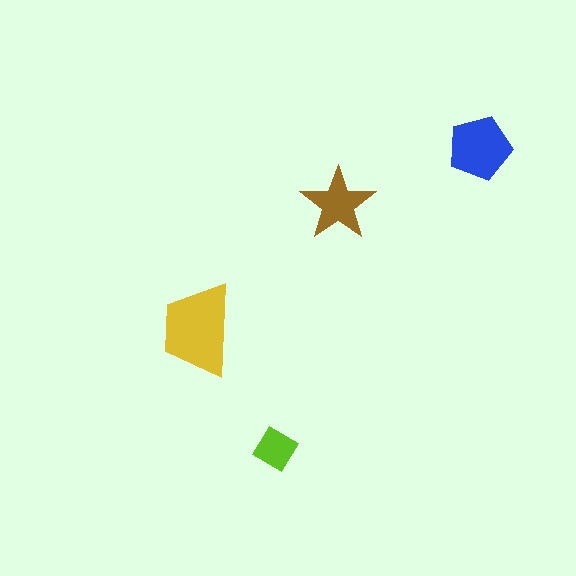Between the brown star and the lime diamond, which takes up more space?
The brown star.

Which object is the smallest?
The lime diamond.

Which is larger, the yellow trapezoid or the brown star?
The yellow trapezoid.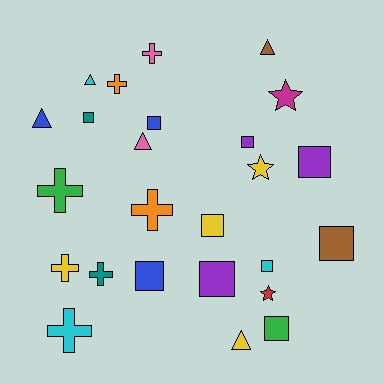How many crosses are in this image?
There are 7 crosses.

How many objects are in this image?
There are 25 objects.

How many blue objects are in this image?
There are 3 blue objects.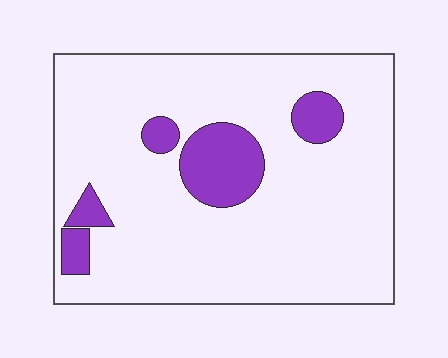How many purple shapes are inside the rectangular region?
5.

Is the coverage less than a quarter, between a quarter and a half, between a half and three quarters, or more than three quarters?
Less than a quarter.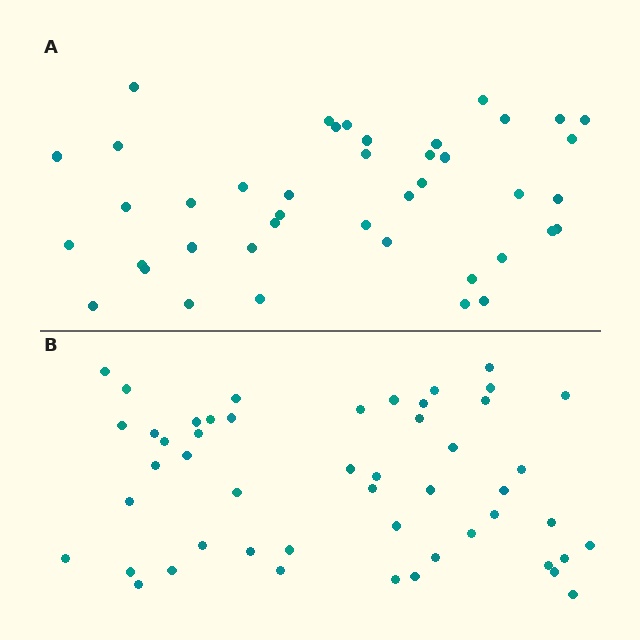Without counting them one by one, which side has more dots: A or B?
Region B (the bottom region) has more dots.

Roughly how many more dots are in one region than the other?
Region B has roughly 8 or so more dots than region A.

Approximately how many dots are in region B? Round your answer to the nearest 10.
About 50 dots.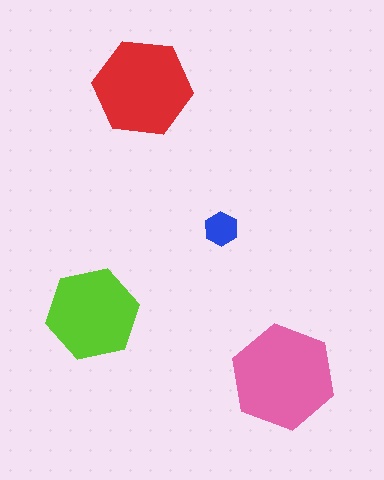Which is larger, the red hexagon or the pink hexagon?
The pink one.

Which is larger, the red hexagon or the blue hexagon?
The red one.